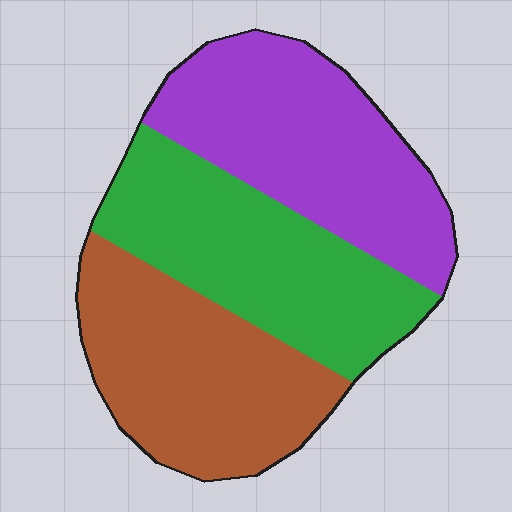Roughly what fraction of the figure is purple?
Purple covers around 35% of the figure.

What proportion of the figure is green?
Green covers 33% of the figure.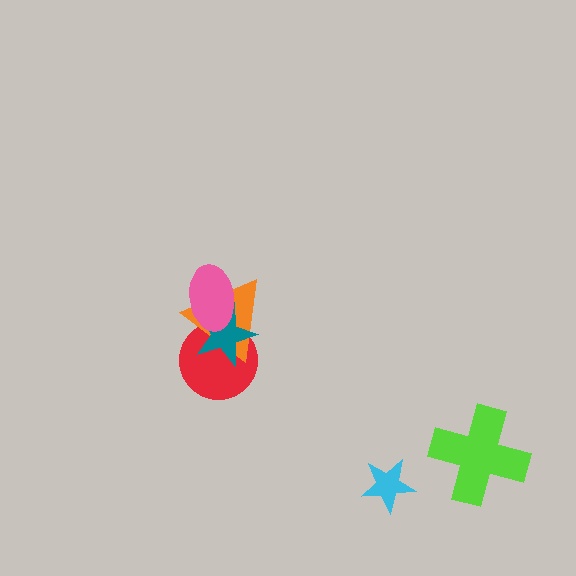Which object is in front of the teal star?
The pink ellipse is in front of the teal star.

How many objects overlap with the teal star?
3 objects overlap with the teal star.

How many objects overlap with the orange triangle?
3 objects overlap with the orange triangle.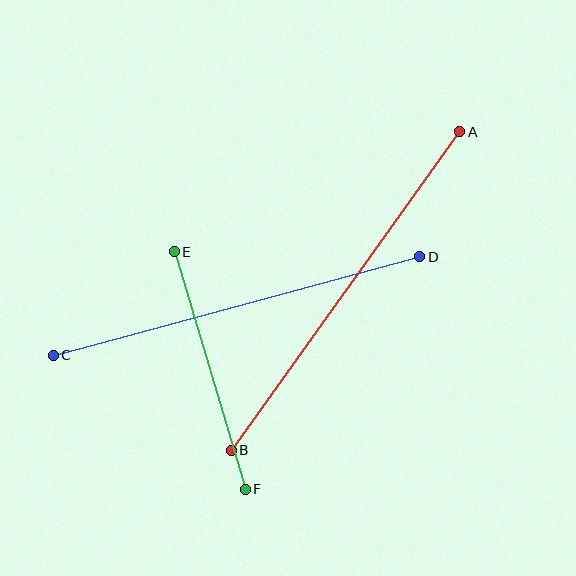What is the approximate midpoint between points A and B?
The midpoint is at approximately (345, 291) pixels.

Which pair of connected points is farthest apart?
Points A and B are farthest apart.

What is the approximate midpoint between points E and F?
The midpoint is at approximately (210, 370) pixels.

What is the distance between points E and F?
The distance is approximately 248 pixels.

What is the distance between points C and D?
The distance is approximately 380 pixels.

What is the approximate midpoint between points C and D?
The midpoint is at approximately (237, 306) pixels.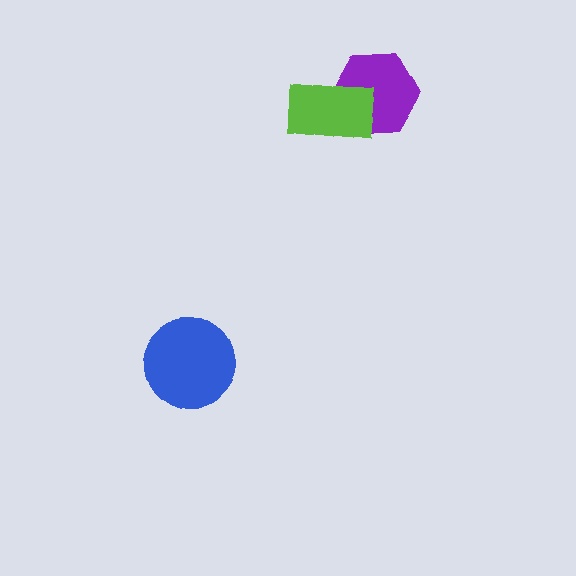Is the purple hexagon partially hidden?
Yes, it is partially covered by another shape.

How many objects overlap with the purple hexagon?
1 object overlaps with the purple hexagon.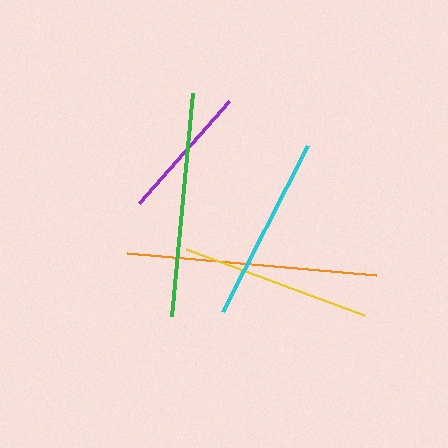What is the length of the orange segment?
The orange segment is approximately 249 pixels long.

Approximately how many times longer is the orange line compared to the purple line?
The orange line is approximately 1.8 times the length of the purple line.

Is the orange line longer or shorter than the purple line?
The orange line is longer than the purple line.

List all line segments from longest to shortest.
From longest to shortest: orange, green, yellow, cyan, purple.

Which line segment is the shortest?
The purple line is the shortest at approximately 136 pixels.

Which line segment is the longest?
The orange line is the longest at approximately 249 pixels.